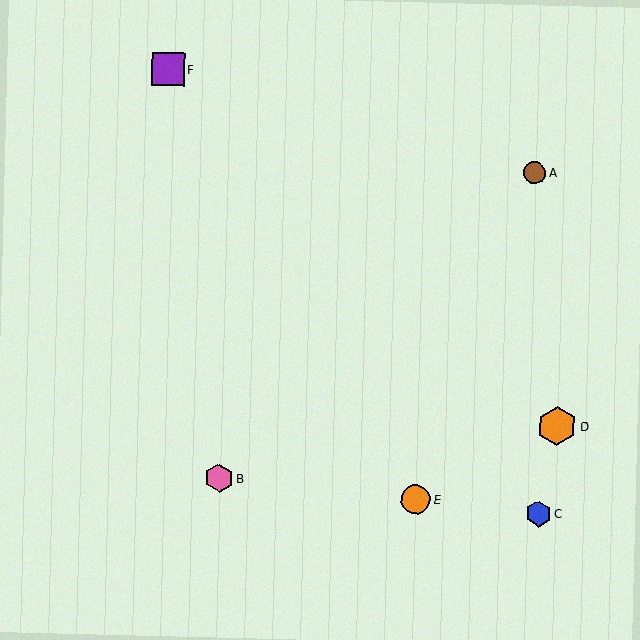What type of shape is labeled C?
Shape C is a blue hexagon.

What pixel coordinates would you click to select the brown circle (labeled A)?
Click at (535, 173) to select the brown circle A.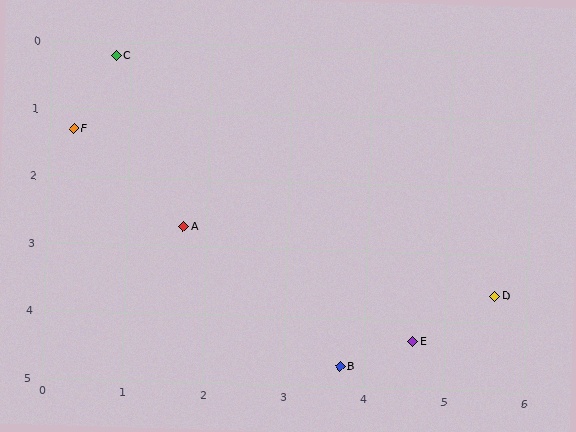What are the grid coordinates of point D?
Point D is at approximately (5.6, 3.6).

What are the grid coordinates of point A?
Point A is at approximately (1.7, 2.7).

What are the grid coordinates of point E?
Point E is at approximately (4.6, 4.3).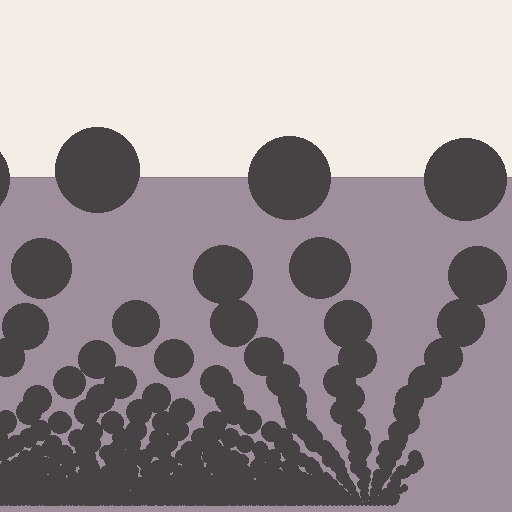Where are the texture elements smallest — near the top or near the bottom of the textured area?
Near the bottom.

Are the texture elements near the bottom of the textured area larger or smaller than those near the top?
Smaller. The gradient is inverted — elements near the bottom are smaller and denser.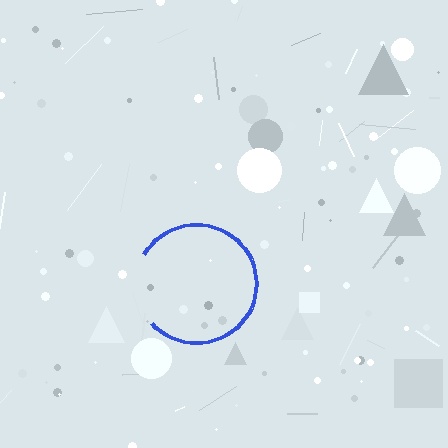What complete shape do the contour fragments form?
The contour fragments form a circle.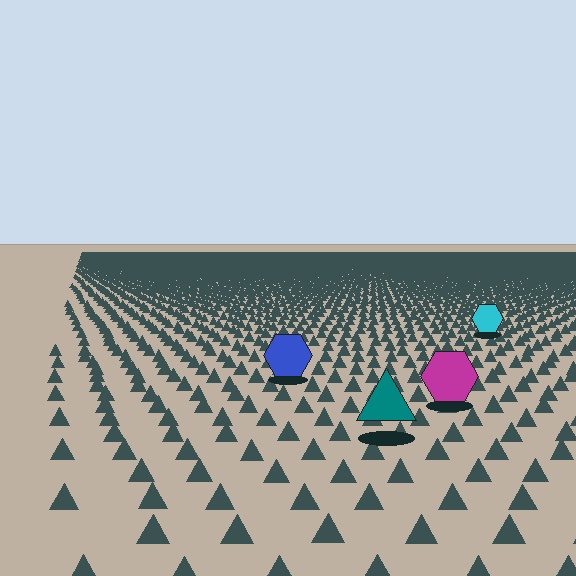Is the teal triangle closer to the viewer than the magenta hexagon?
Yes. The teal triangle is closer — you can tell from the texture gradient: the ground texture is coarser near it.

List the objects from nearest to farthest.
From nearest to farthest: the teal triangle, the magenta hexagon, the blue hexagon, the cyan hexagon.